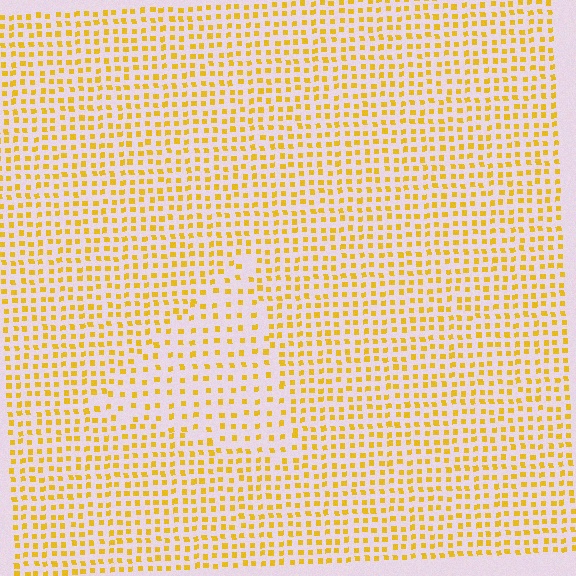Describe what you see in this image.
The image contains small yellow elements arranged at two different densities. A triangle-shaped region is visible where the elements are less densely packed than the surrounding area.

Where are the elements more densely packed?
The elements are more densely packed outside the triangle boundary.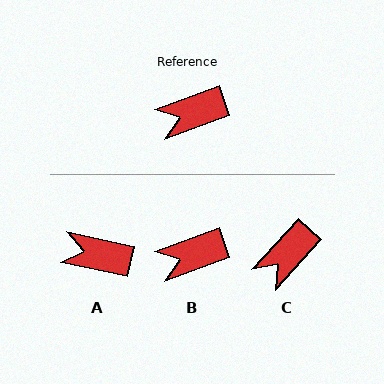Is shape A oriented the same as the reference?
No, it is off by about 33 degrees.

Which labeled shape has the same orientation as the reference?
B.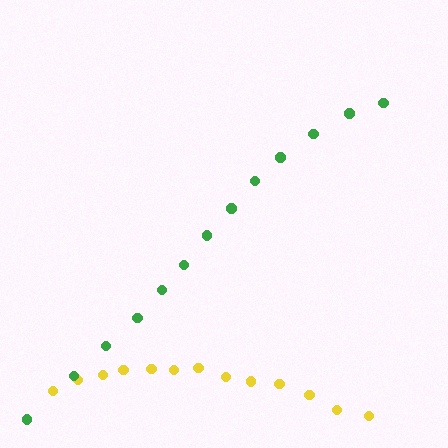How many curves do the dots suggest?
There are 2 distinct paths.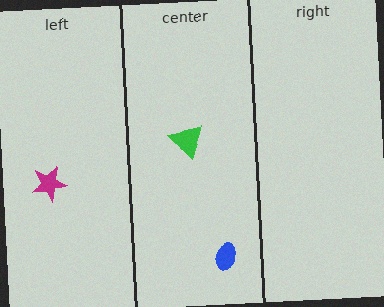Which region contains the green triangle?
The center region.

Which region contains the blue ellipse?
The center region.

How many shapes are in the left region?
1.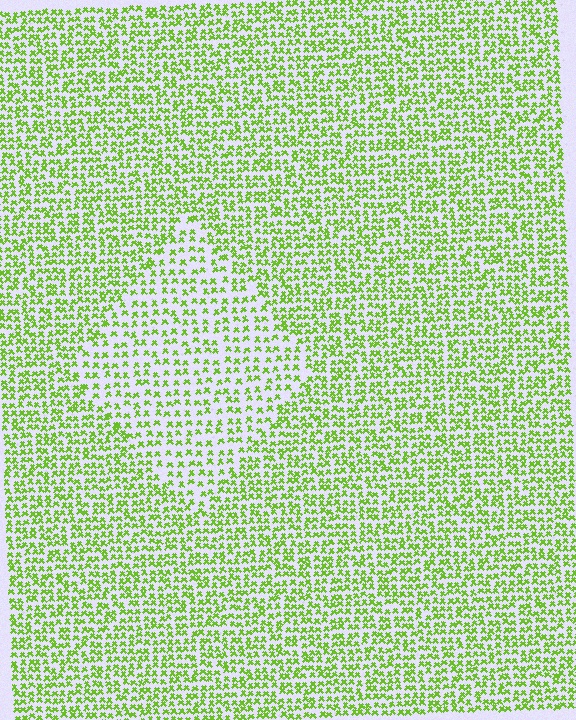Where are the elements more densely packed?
The elements are more densely packed outside the diamond boundary.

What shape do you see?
I see a diamond.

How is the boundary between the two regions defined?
The boundary is defined by a change in element density (approximately 1.7x ratio). All elements are the same color, size, and shape.